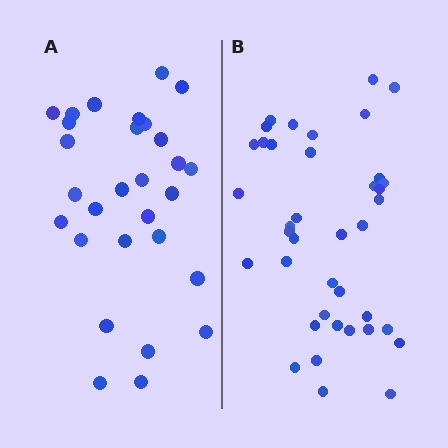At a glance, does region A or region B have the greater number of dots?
Region B (the right region) has more dots.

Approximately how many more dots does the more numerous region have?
Region B has roughly 10 or so more dots than region A.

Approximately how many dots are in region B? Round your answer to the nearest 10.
About 40 dots. (The exact count is 39, which rounds to 40.)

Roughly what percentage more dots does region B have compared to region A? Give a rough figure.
About 35% more.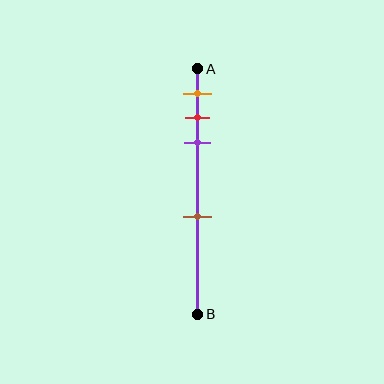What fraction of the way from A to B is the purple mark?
The purple mark is approximately 30% (0.3) of the way from A to B.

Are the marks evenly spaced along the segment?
No, the marks are not evenly spaced.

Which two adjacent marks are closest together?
The red and purple marks are the closest adjacent pair.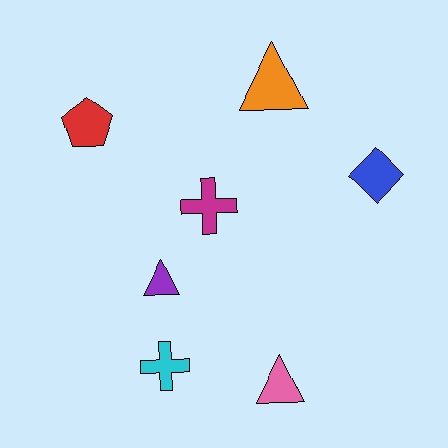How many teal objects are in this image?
There are no teal objects.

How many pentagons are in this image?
There is 1 pentagon.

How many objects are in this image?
There are 7 objects.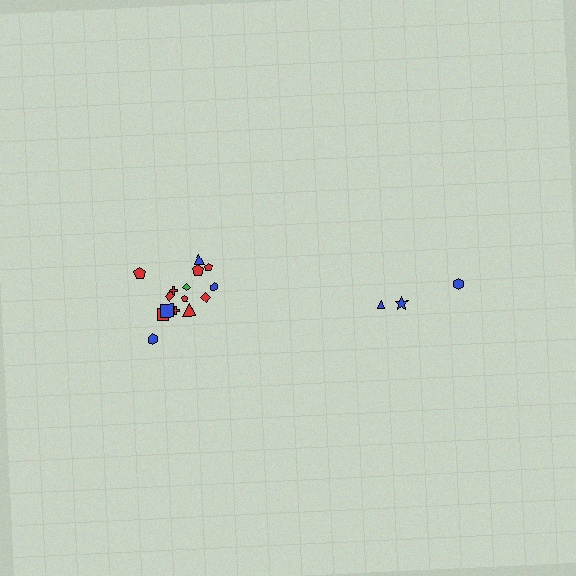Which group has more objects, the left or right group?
The left group.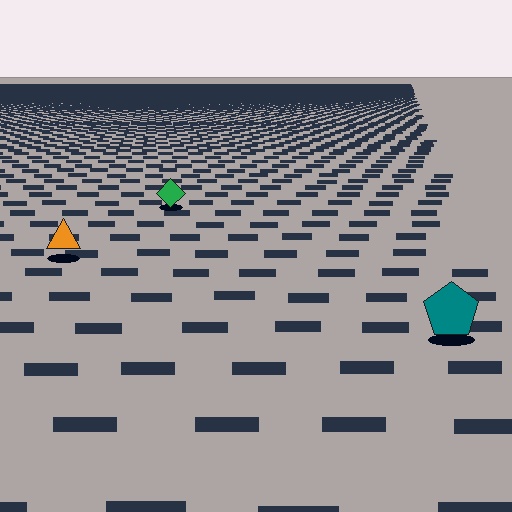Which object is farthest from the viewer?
The green diamond is farthest from the viewer. It appears smaller and the ground texture around it is denser.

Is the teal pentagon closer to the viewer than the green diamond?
Yes. The teal pentagon is closer — you can tell from the texture gradient: the ground texture is coarser near it.